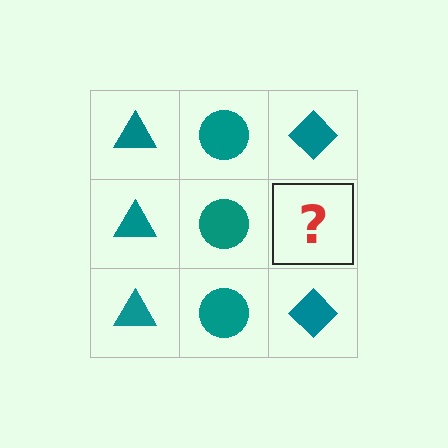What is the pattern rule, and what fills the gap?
The rule is that each column has a consistent shape. The gap should be filled with a teal diamond.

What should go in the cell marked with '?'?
The missing cell should contain a teal diamond.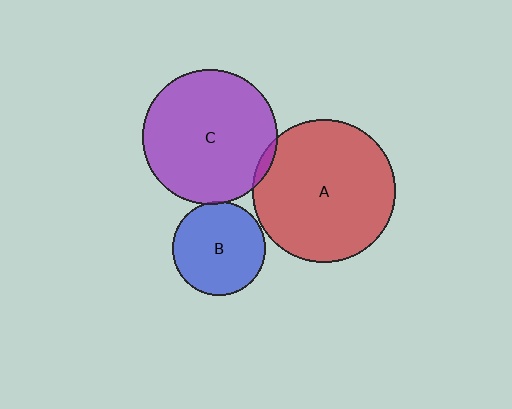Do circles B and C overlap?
Yes.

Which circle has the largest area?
Circle A (red).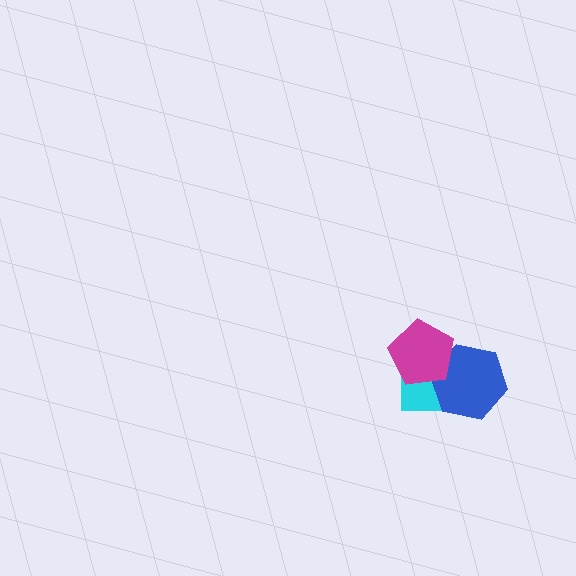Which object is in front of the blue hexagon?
The magenta pentagon is in front of the blue hexagon.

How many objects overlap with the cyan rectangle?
2 objects overlap with the cyan rectangle.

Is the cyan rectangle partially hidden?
Yes, it is partially covered by another shape.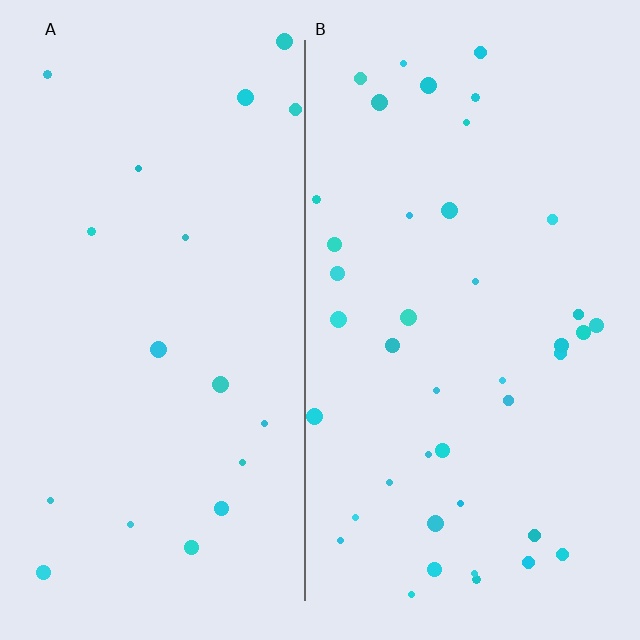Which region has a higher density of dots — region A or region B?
B (the right).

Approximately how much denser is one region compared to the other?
Approximately 2.2× — region B over region A.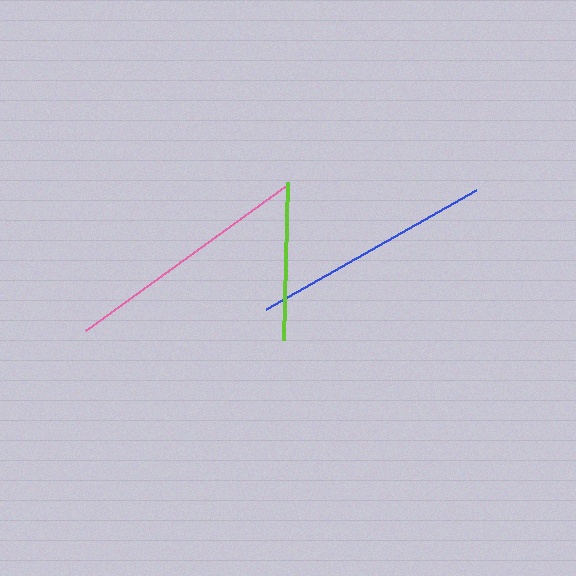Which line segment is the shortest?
The lime line is the shortest at approximately 158 pixels.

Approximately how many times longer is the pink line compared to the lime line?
The pink line is approximately 1.6 times the length of the lime line.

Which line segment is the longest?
The pink line is the longest at approximately 249 pixels.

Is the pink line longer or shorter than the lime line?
The pink line is longer than the lime line.